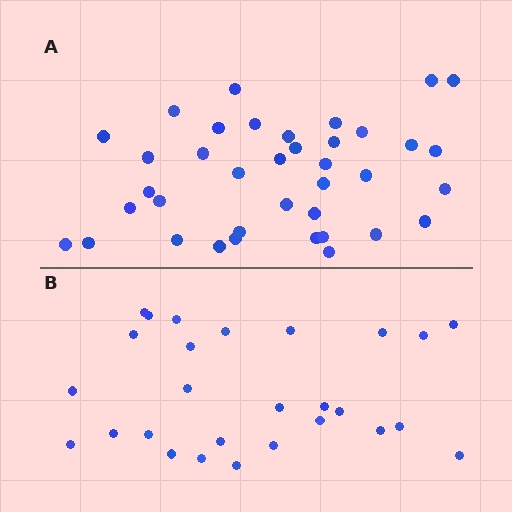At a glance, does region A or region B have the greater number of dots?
Region A (the top region) has more dots.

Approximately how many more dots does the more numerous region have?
Region A has roughly 12 or so more dots than region B.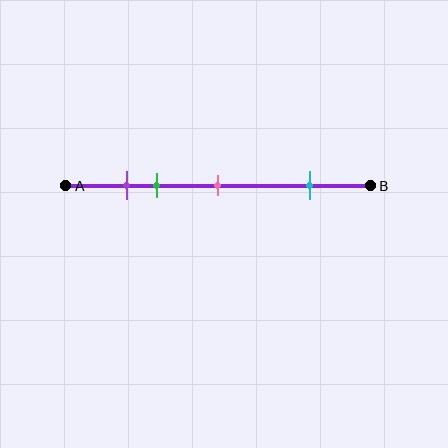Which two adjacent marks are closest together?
The purple and green marks are the closest adjacent pair.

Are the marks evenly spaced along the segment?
No, the marks are not evenly spaced.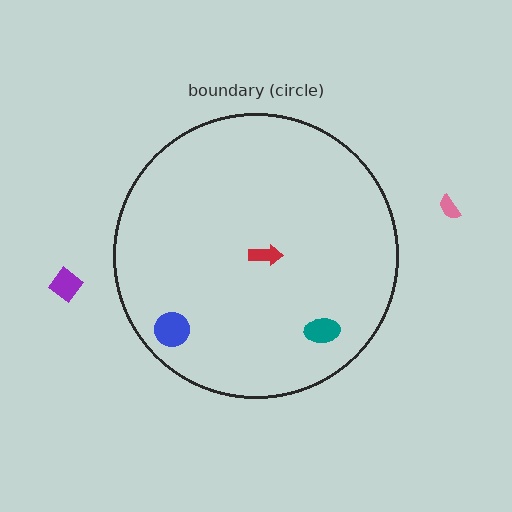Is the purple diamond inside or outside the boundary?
Outside.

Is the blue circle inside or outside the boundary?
Inside.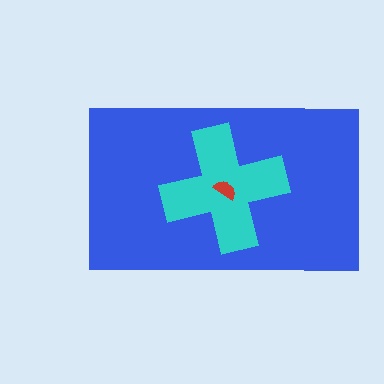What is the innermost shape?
The red semicircle.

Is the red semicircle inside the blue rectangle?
Yes.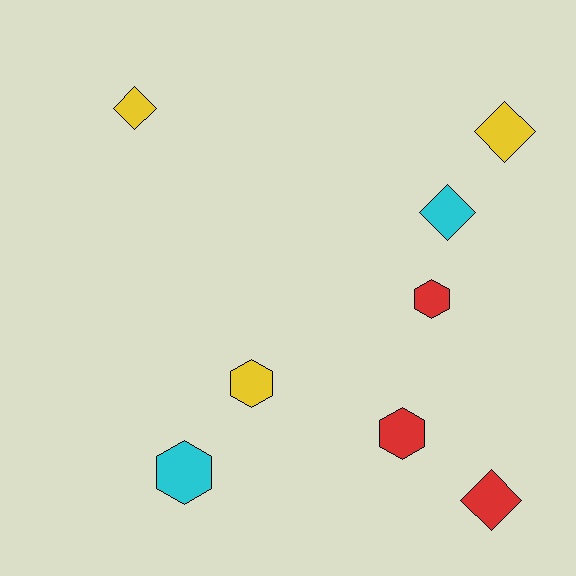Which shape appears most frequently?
Hexagon, with 4 objects.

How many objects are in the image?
There are 8 objects.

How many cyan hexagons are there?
There is 1 cyan hexagon.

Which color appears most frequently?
Yellow, with 3 objects.